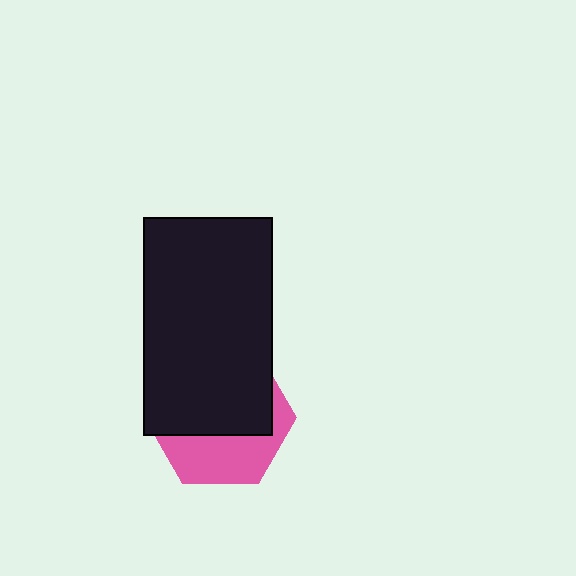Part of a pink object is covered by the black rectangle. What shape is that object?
It is a hexagon.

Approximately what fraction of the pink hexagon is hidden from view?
Roughly 62% of the pink hexagon is hidden behind the black rectangle.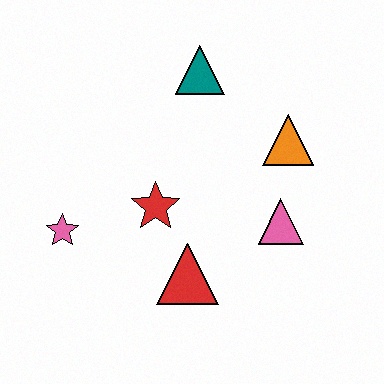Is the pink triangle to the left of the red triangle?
No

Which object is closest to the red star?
The red triangle is closest to the red star.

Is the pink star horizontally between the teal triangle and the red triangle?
No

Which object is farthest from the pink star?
The orange triangle is farthest from the pink star.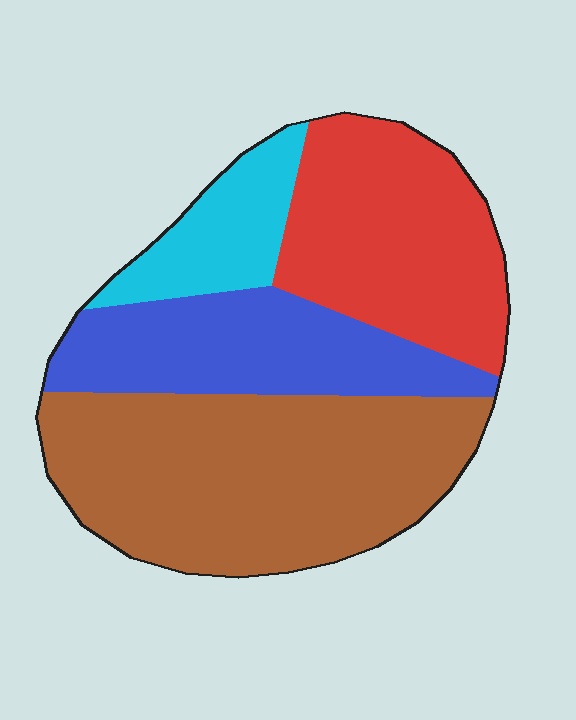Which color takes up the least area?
Cyan, at roughly 10%.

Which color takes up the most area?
Brown, at roughly 40%.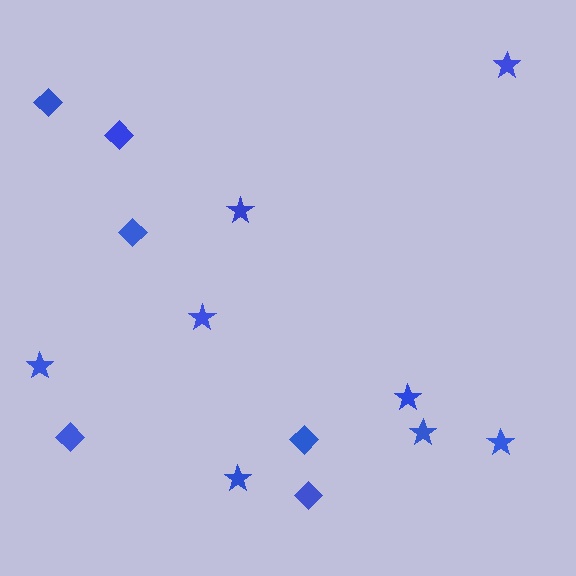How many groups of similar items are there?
There are 2 groups: one group of diamonds (6) and one group of stars (8).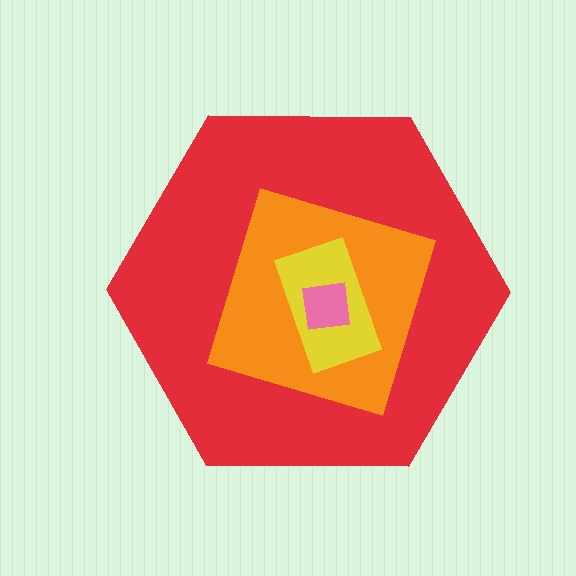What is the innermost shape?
The pink square.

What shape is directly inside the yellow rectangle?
The pink square.